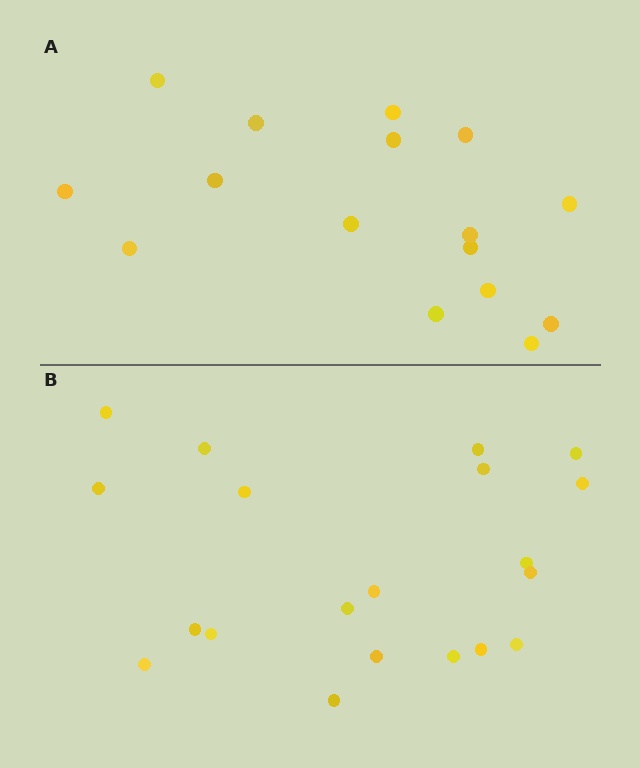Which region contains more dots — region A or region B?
Region B (the bottom region) has more dots.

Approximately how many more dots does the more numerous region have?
Region B has about 4 more dots than region A.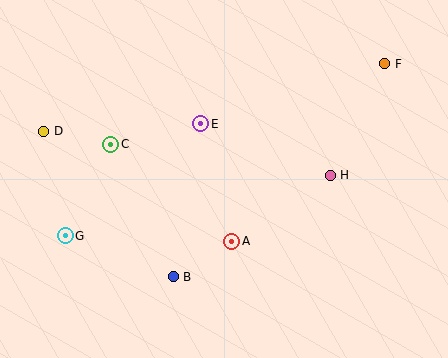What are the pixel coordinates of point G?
Point G is at (65, 236).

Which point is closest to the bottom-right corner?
Point H is closest to the bottom-right corner.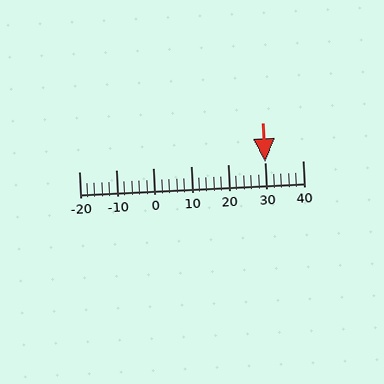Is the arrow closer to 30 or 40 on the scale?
The arrow is closer to 30.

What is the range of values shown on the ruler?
The ruler shows values from -20 to 40.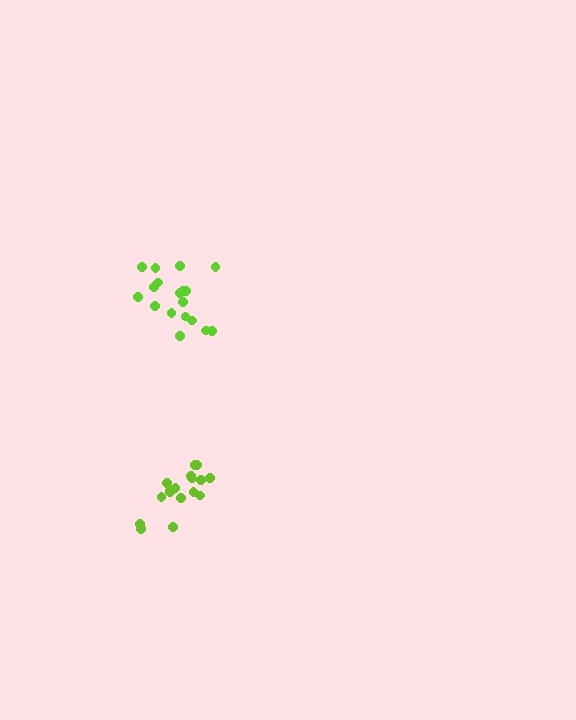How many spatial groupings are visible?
There are 2 spatial groupings.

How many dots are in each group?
Group 1: 17 dots, Group 2: 18 dots (35 total).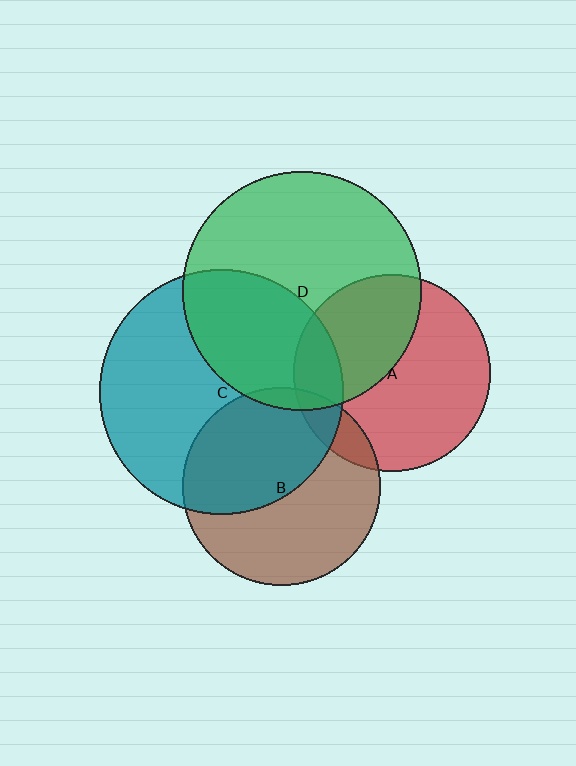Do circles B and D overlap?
Yes.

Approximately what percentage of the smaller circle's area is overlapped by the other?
Approximately 5%.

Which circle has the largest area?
Circle C (teal).